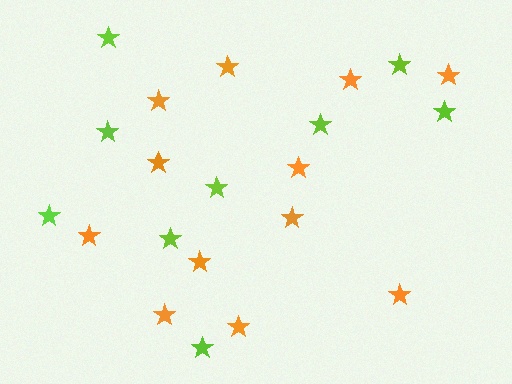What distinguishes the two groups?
There are 2 groups: one group of orange stars (12) and one group of lime stars (9).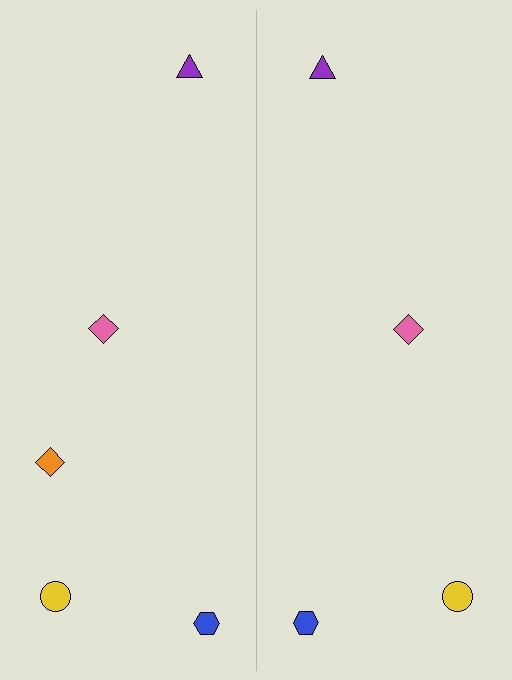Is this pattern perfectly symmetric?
No, the pattern is not perfectly symmetric. A orange diamond is missing from the right side.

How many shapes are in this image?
There are 9 shapes in this image.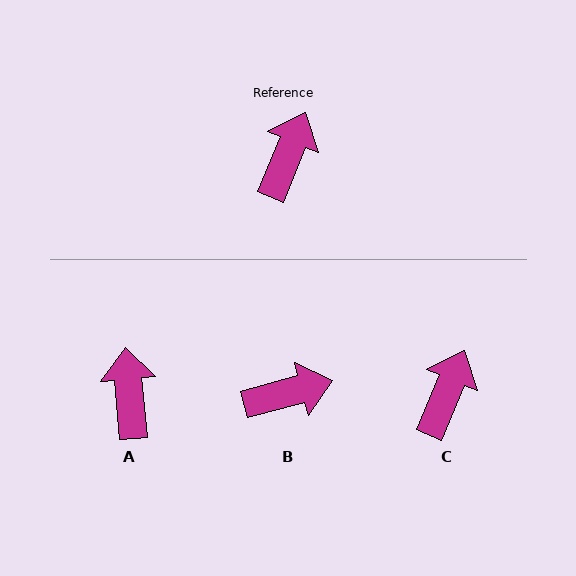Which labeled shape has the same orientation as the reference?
C.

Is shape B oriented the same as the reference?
No, it is off by about 53 degrees.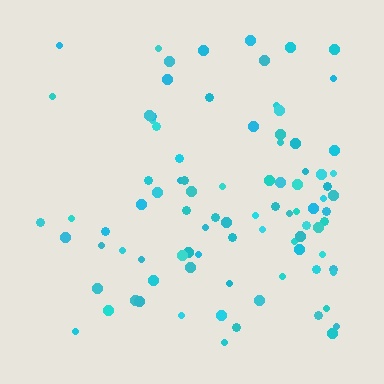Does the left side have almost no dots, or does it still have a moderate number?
Still a moderate number, just noticeably fewer than the right.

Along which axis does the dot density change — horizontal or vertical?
Horizontal.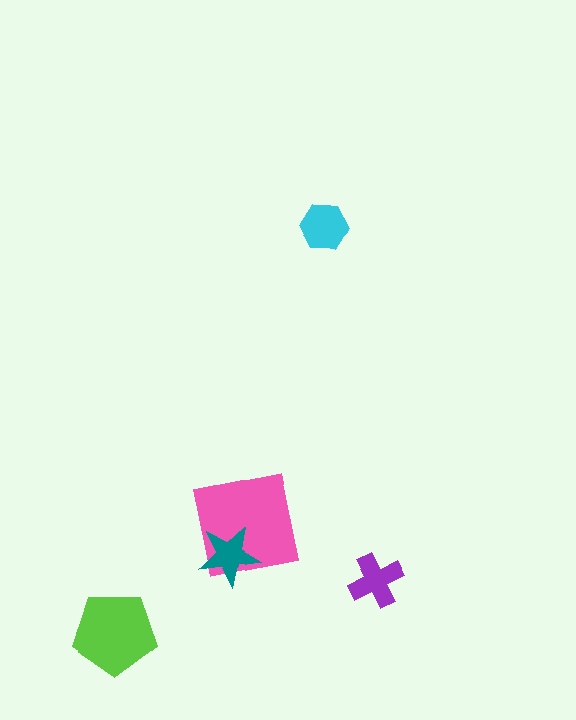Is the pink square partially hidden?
Yes, it is partially covered by another shape.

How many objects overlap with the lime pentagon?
0 objects overlap with the lime pentagon.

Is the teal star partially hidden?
No, no other shape covers it.